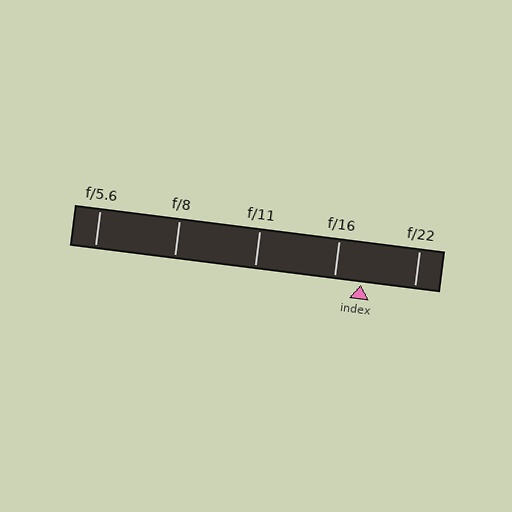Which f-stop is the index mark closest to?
The index mark is closest to f/16.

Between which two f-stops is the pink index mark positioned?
The index mark is between f/16 and f/22.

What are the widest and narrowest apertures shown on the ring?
The widest aperture shown is f/5.6 and the narrowest is f/22.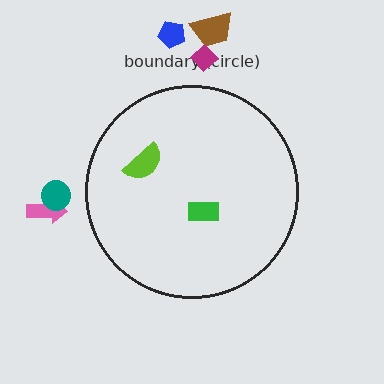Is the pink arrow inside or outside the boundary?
Outside.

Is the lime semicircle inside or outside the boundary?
Inside.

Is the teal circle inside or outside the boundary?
Outside.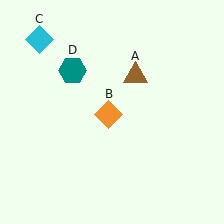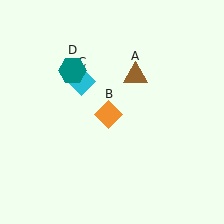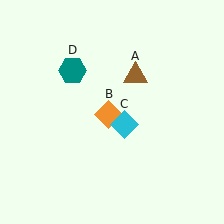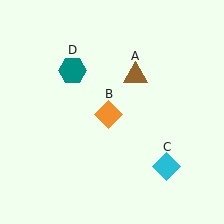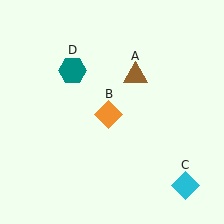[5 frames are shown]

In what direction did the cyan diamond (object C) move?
The cyan diamond (object C) moved down and to the right.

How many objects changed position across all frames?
1 object changed position: cyan diamond (object C).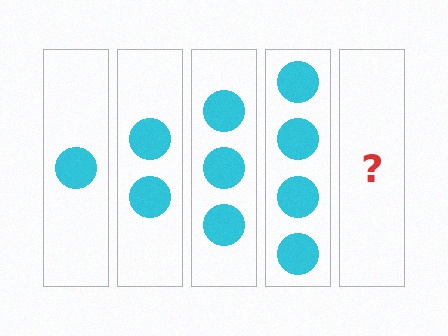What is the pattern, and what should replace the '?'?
The pattern is that each step adds one more circle. The '?' should be 5 circles.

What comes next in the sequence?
The next element should be 5 circles.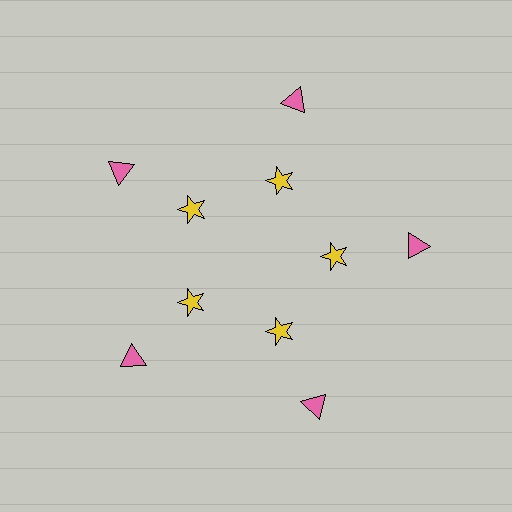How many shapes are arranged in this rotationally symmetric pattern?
There are 10 shapes, arranged in 5 groups of 2.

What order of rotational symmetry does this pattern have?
This pattern has 5-fold rotational symmetry.